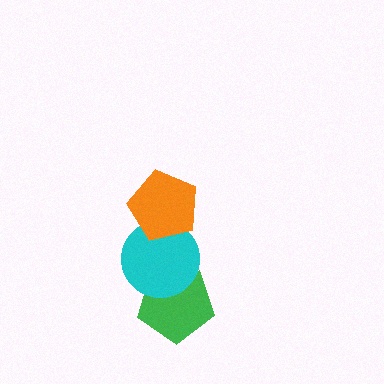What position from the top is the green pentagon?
The green pentagon is 3rd from the top.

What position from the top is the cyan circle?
The cyan circle is 2nd from the top.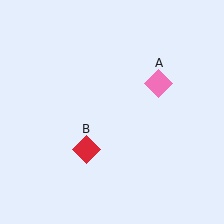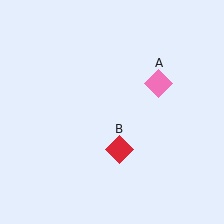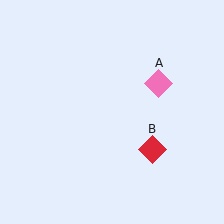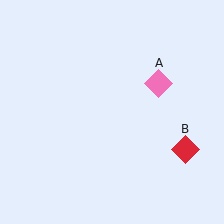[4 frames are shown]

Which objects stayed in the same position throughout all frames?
Pink diamond (object A) remained stationary.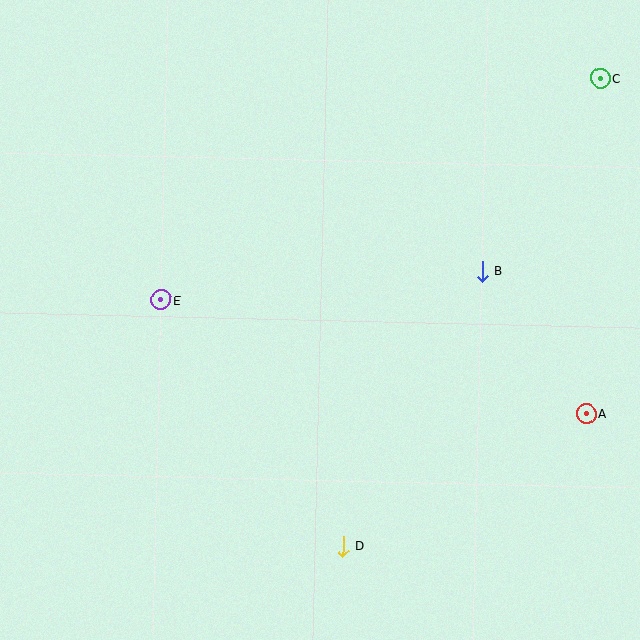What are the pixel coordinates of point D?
Point D is at (343, 546).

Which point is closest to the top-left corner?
Point E is closest to the top-left corner.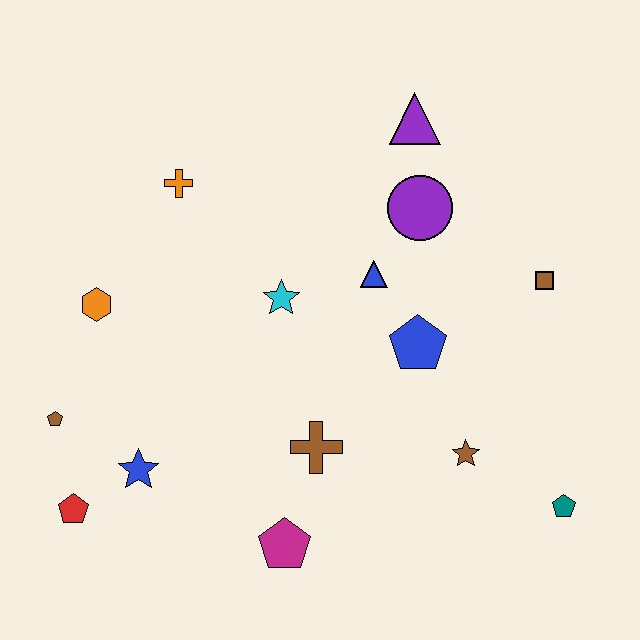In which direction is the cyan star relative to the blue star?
The cyan star is above the blue star.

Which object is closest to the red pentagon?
The blue star is closest to the red pentagon.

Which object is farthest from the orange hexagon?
The teal pentagon is farthest from the orange hexagon.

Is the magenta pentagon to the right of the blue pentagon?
No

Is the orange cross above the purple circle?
Yes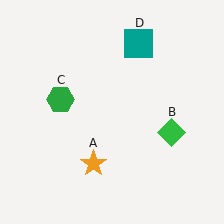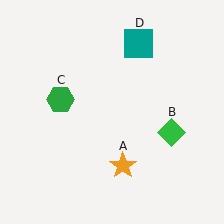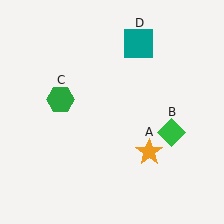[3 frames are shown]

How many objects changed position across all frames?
1 object changed position: orange star (object A).